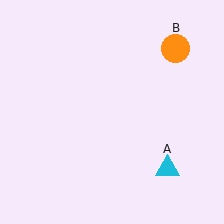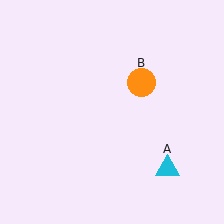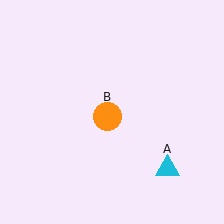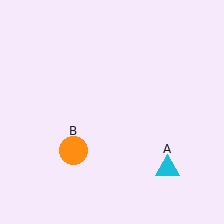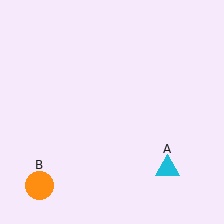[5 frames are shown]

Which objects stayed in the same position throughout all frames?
Cyan triangle (object A) remained stationary.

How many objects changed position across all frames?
1 object changed position: orange circle (object B).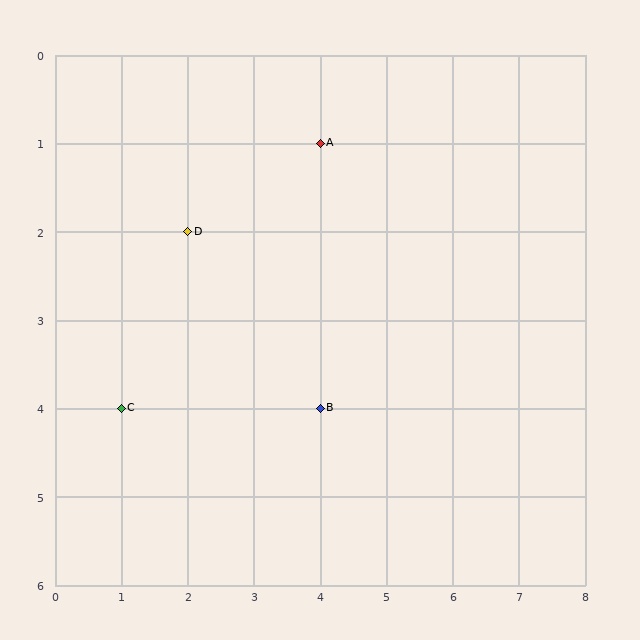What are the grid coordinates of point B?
Point B is at grid coordinates (4, 4).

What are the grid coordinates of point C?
Point C is at grid coordinates (1, 4).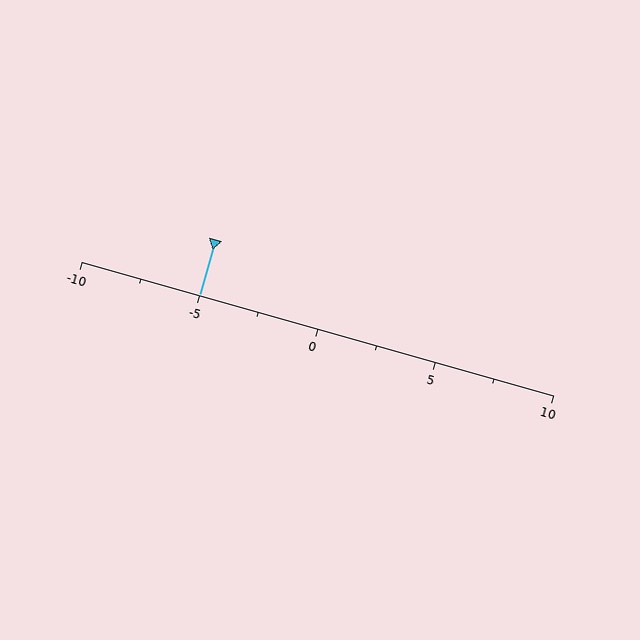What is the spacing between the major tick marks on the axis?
The major ticks are spaced 5 apart.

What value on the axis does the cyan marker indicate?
The marker indicates approximately -5.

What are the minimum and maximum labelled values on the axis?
The axis runs from -10 to 10.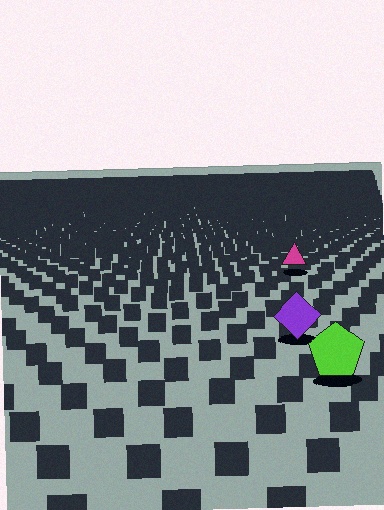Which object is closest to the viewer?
The lime pentagon is closest. The texture marks near it are larger and more spread out.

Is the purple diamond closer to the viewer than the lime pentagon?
No. The lime pentagon is closer — you can tell from the texture gradient: the ground texture is coarser near it.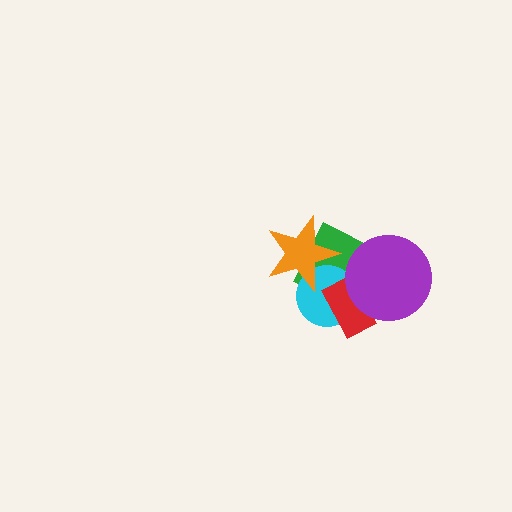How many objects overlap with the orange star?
2 objects overlap with the orange star.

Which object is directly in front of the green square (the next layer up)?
The cyan circle is directly in front of the green square.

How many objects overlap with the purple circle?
3 objects overlap with the purple circle.